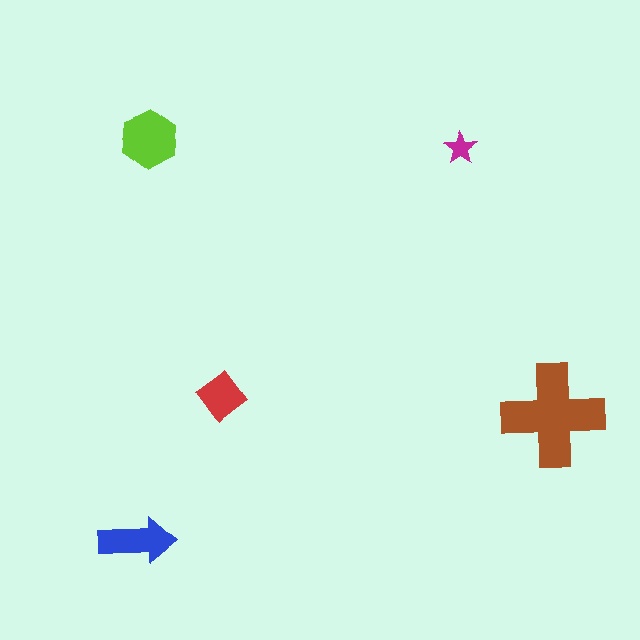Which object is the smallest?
The magenta star.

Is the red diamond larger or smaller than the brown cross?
Smaller.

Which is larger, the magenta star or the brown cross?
The brown cross.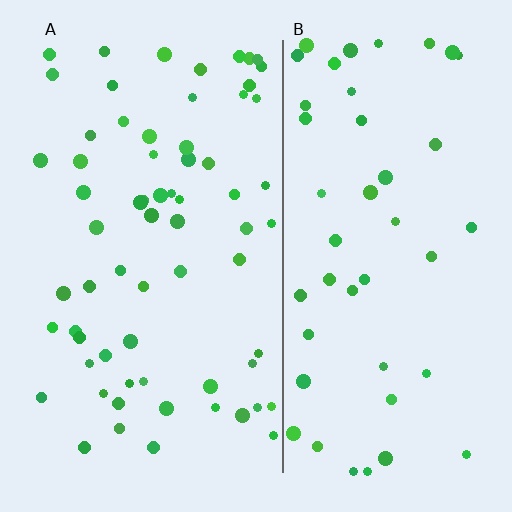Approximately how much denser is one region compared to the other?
Approximately 1.4× — region A over region B.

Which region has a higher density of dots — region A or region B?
A (the left).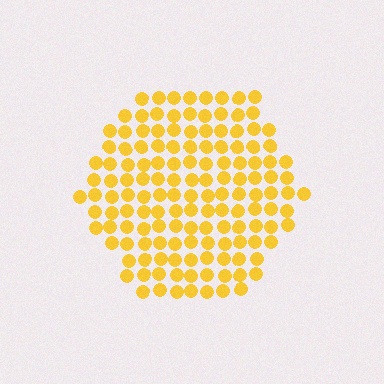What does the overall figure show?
The overall figure shows a hexagon.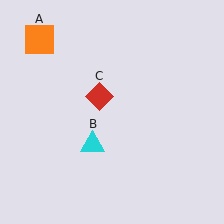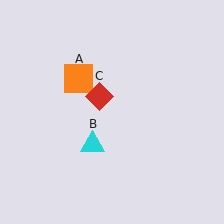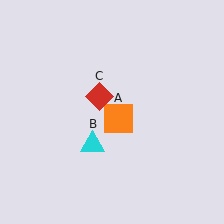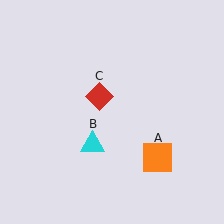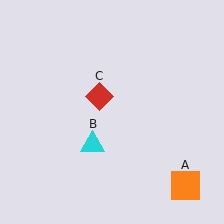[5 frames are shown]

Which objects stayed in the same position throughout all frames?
Cyan triangle (object B) and red diamond (object C) remained stationary.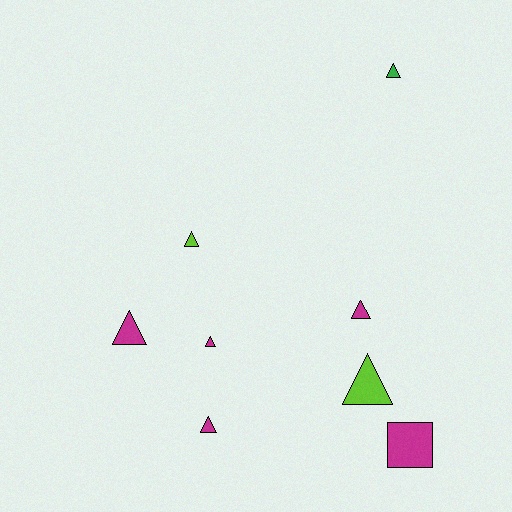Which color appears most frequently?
Magenta, with 5 objects.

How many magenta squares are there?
There is 1 magenta square.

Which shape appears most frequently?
Triangle, with 7 objects.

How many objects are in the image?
There are 8 objects.